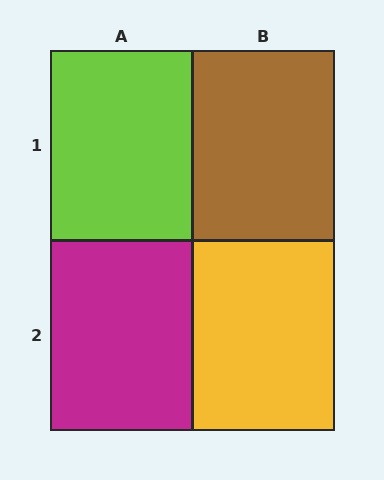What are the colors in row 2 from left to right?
Magenta, yellow.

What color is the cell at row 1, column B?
Brown.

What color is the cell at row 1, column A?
Lime.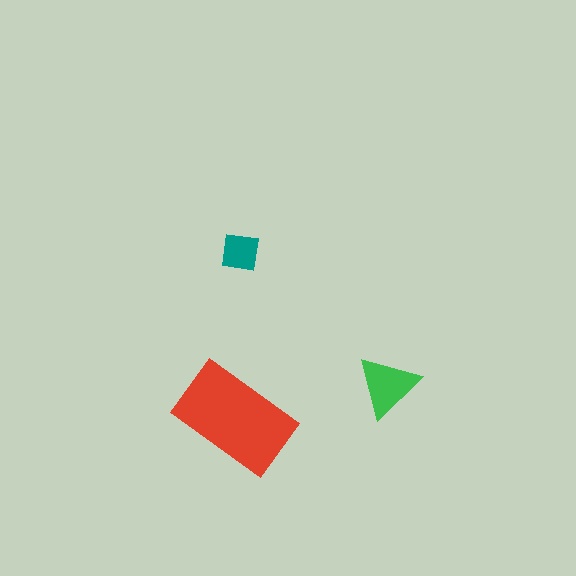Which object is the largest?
The red rectangle.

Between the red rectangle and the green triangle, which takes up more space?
The red rectangle.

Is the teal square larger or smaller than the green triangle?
Smaller.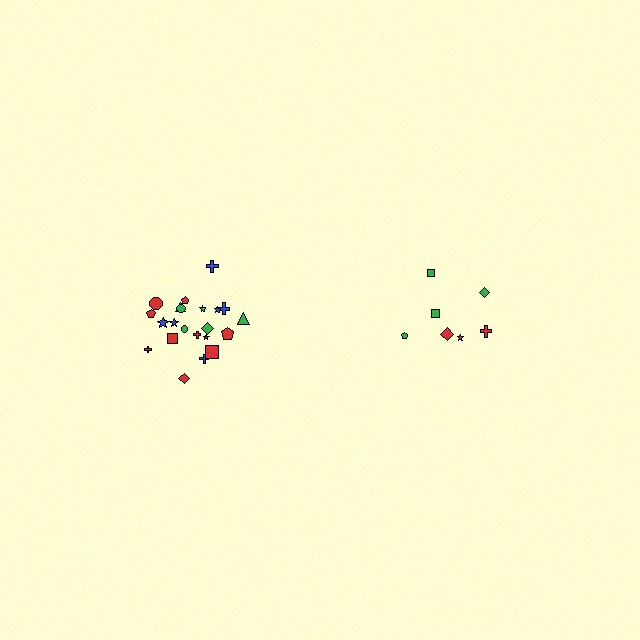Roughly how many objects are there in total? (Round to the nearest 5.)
Roughly 30 objects in total.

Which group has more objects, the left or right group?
The left group.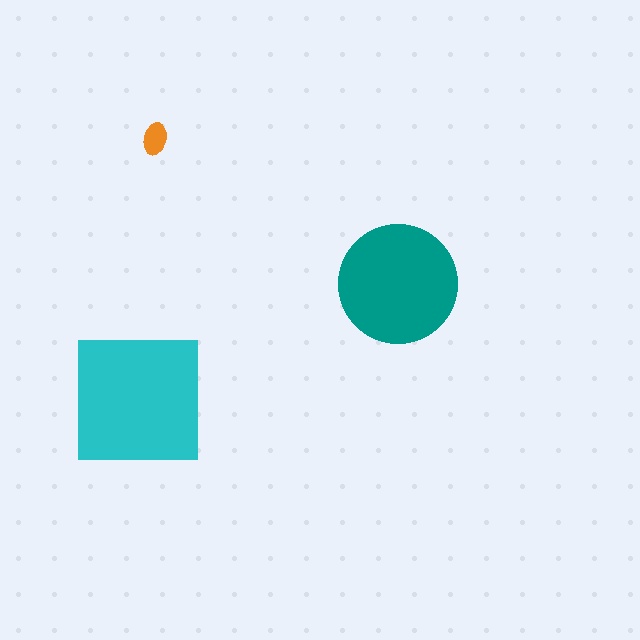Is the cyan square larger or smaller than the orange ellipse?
Larger.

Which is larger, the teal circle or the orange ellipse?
The teal circle.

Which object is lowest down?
The cyan square is bottommost.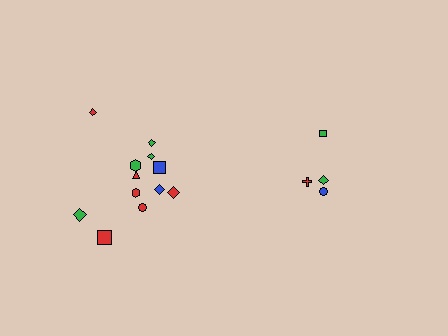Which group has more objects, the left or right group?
The left group.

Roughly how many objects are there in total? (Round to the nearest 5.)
Roughly 15 objects in total.